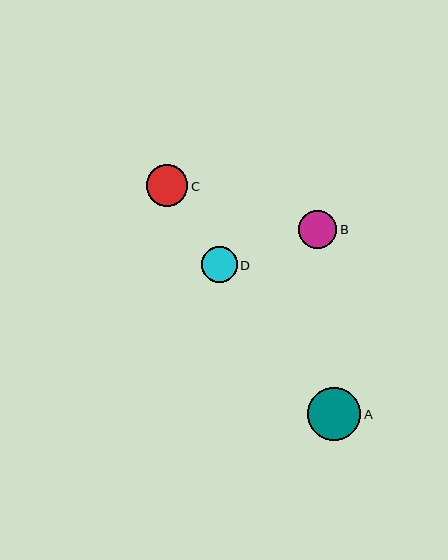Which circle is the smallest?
Circle D is the smallest with a size of approximately 36 pixels.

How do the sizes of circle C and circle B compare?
Circle C and circle B are approximately the same size.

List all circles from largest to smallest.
From largest to smallest: A, C, B, D.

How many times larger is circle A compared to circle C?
Circle A is approximately 1.3 times the size of circle C.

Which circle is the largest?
Circle A is the largest with a size of approximately 53 pixels.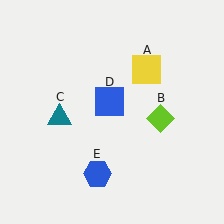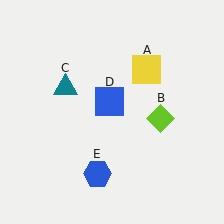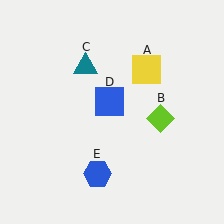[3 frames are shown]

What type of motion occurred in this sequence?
The teal triangle (object C) rotated clockwise around the center of the scene.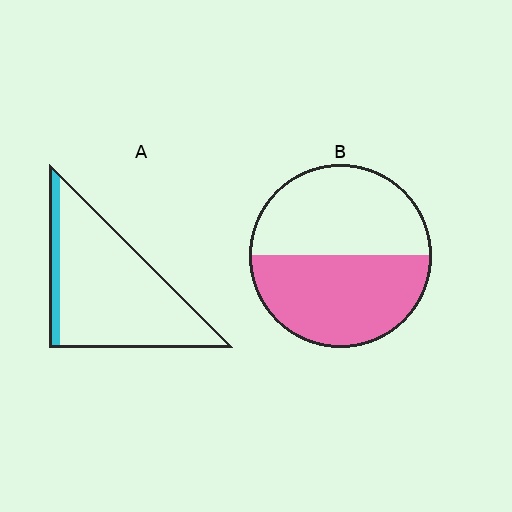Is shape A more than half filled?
No.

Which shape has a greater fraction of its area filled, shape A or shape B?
Shape B.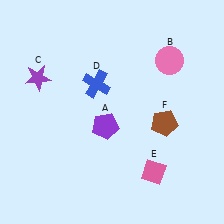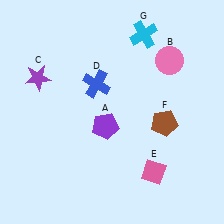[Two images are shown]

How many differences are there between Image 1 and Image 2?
There is 1 difference between the two images.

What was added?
A cyan cross (G) was added in Image 2.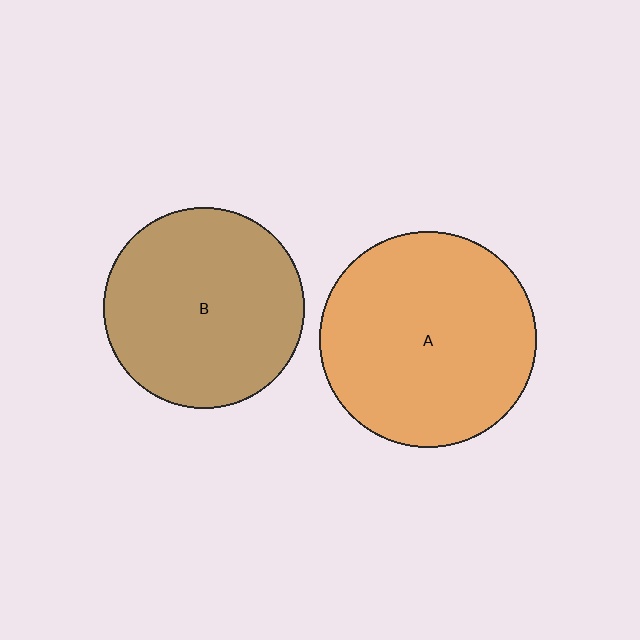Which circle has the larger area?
Circle A (orange).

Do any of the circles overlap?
No, none of the circles overlap.